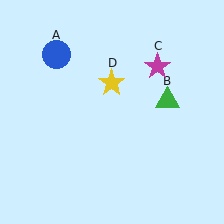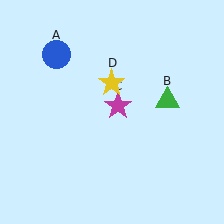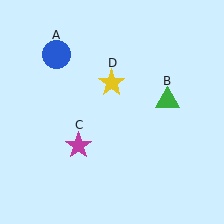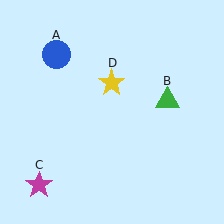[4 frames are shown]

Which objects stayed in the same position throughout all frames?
Blue circle (object A) and green triangle (object B) and yellow star (object D) remained stationary.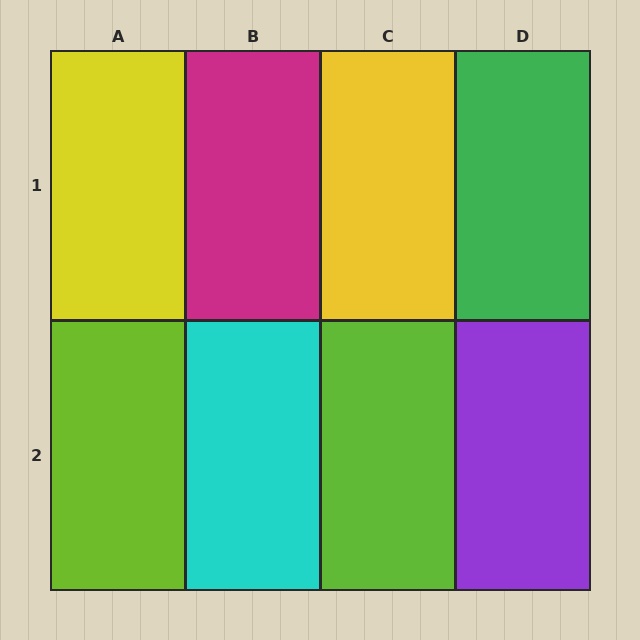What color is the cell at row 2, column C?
Lime.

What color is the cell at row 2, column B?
Cyan.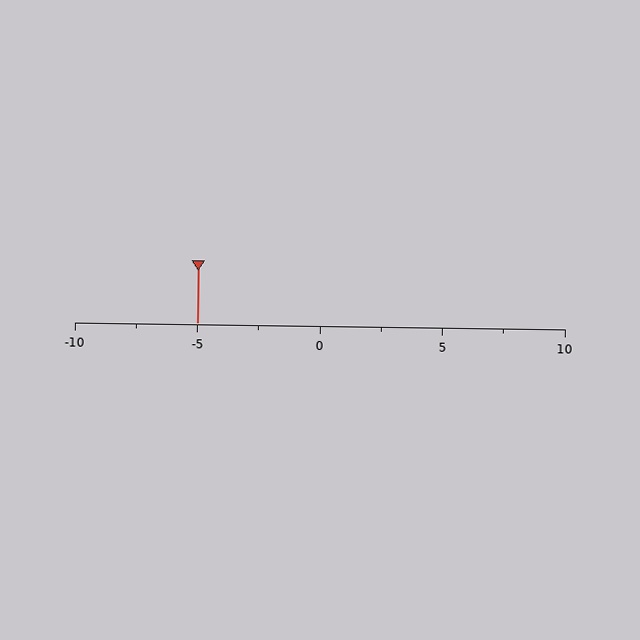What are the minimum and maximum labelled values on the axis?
The axis runs from -10 to 10.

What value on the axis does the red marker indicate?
The marker indicates approximately -5.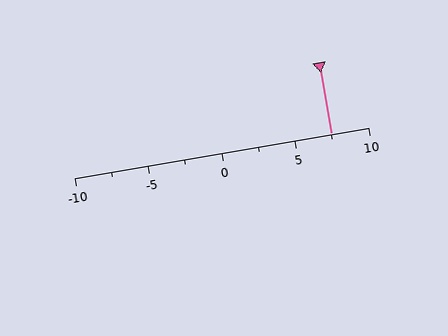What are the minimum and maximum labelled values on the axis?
The axis runs from -10 to 10.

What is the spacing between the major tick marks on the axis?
The major ticks are spaced 5 apart.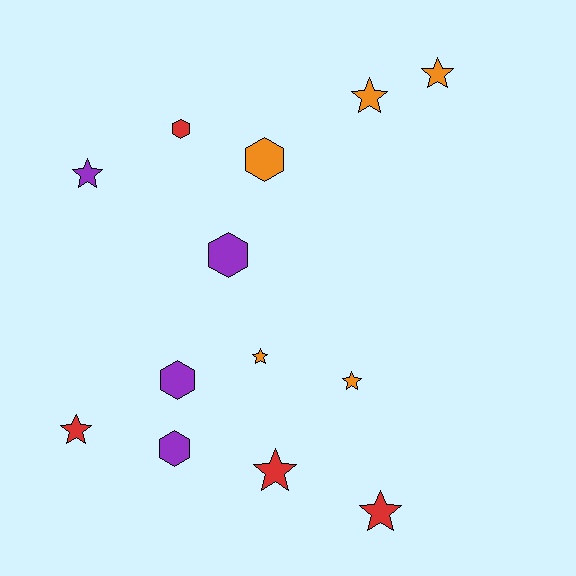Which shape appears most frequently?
Star, with 8 objects.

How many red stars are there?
There are 3 red stars.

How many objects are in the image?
There are 13 objects.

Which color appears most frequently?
Orange, with 5 objects.